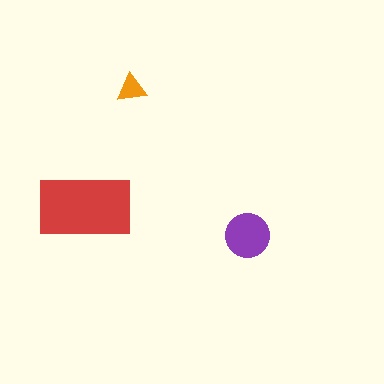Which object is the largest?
The red rectangle.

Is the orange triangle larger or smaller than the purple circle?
Smaller.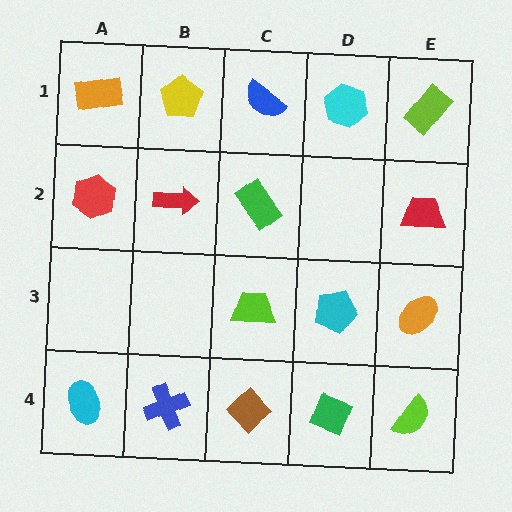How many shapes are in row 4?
5 shapes.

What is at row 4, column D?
A green diamond.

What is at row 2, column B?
A red arrow.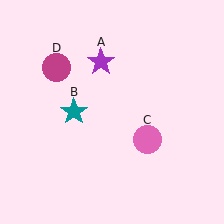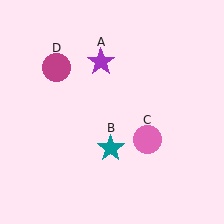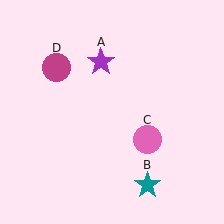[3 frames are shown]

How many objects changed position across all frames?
1 object changed position: teal star (object B).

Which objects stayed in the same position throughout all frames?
Purple star (object A) and pink circle (object C) and magenta circle (object D) remained stationary.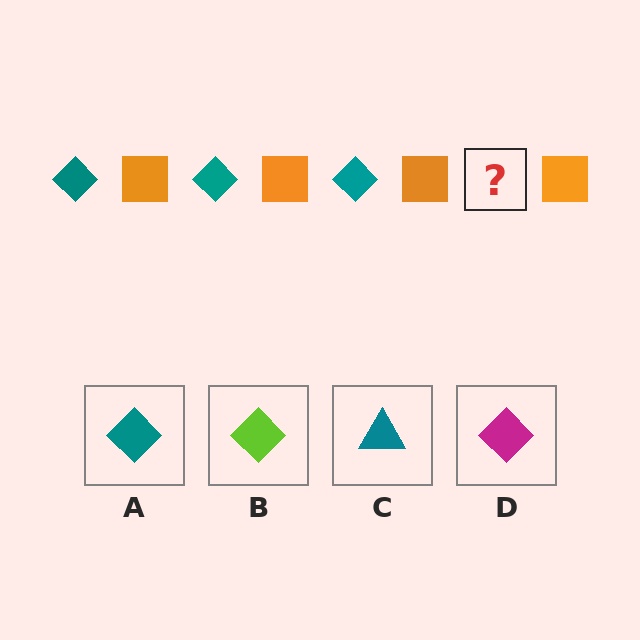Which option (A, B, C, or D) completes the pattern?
A.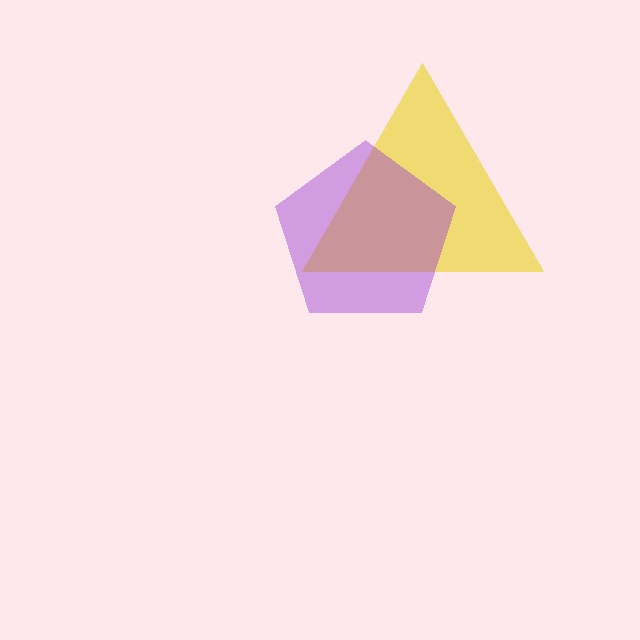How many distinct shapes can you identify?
There are 2 distinct shapes: a yellow triangle, a purple pentagon.